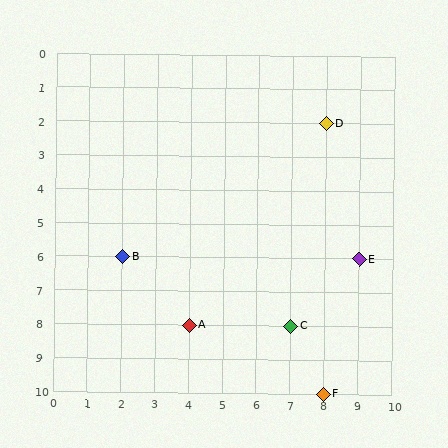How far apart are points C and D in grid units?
Points C and D are 1 column and 6 rows apart (about 6.1 grid units diagonally).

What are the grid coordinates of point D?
Point D is at grid coordinates (8, 2).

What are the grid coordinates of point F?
Point F is at grid coordinates (8, 10).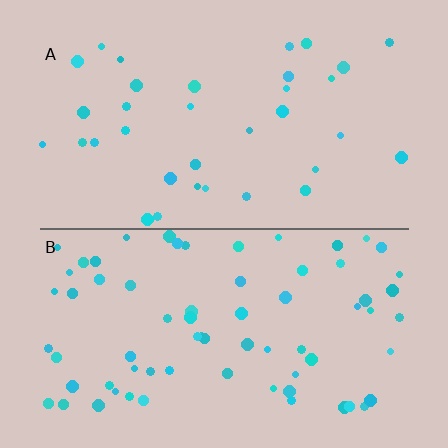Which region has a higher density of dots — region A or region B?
B (the bottom).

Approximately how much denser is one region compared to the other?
Approximately 2.0× — region B over region A.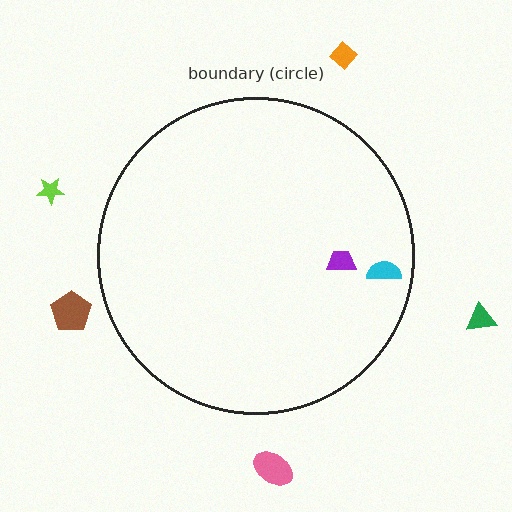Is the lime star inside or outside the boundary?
Outside.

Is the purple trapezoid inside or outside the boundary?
Inside.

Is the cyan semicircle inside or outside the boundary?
Inside.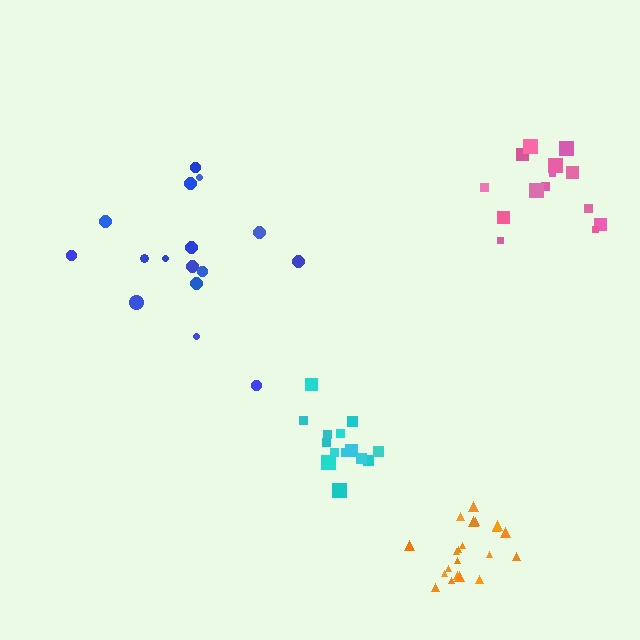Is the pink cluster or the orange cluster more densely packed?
Orange.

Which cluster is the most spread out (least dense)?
Blue.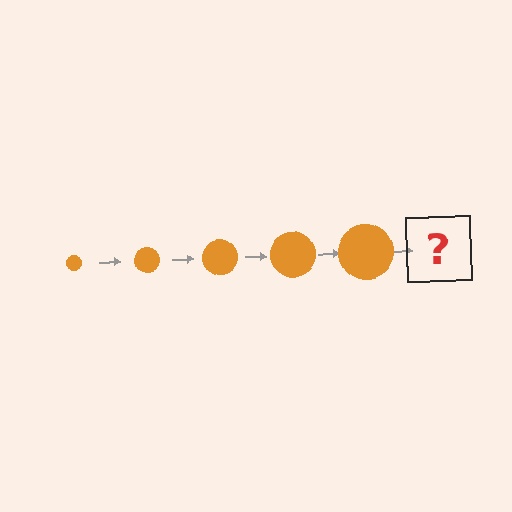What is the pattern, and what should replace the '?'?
The pattern is that the circle gets progressively larger each step. The '?' should be an orange circle, larger than the previous one.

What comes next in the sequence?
The next element should be an orange circle, larger than the previous one.